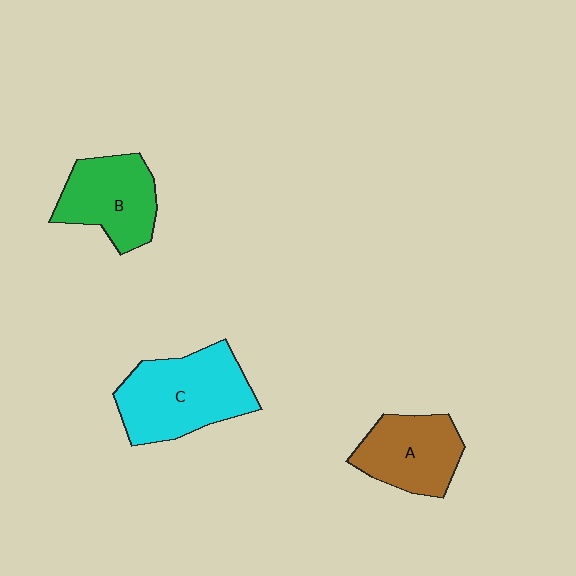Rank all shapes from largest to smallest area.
From largest to smallest: C (cyan), B (green), A (brown).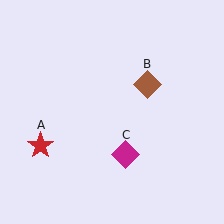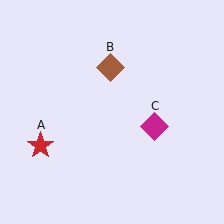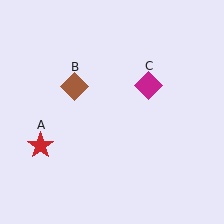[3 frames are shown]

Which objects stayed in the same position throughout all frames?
Red star (object A) remained stationary.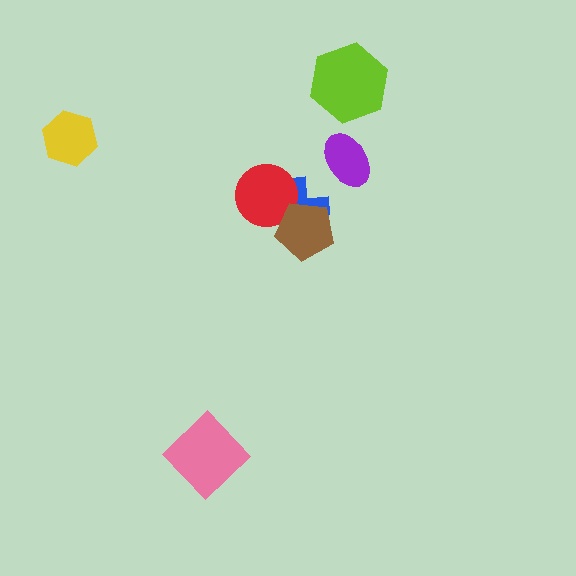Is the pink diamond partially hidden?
No, no other shape covers it.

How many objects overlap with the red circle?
2 objects overlap with the red circle.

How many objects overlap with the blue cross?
2 objects overlap with the blue cross.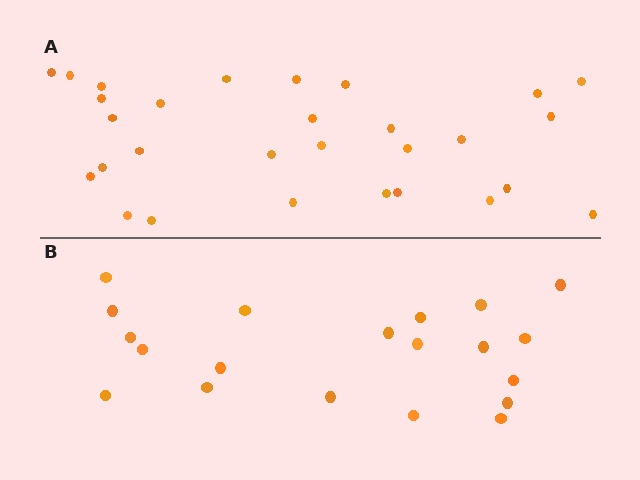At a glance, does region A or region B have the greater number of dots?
Region A (the top region) has more dots.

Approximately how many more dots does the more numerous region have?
Region A has roughly 8 or so more dots than region B.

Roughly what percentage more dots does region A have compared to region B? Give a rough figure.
About 45% more.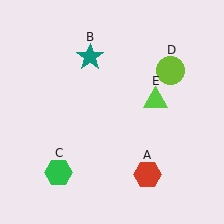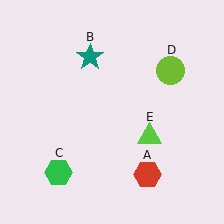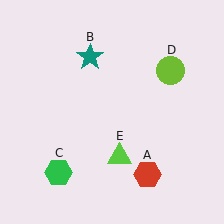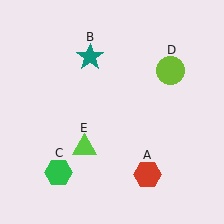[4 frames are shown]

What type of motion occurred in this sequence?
The lime triangle (object E) rotated clockwise around the center of the scene.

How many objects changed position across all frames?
1 object changed position: lime triangle (object E).